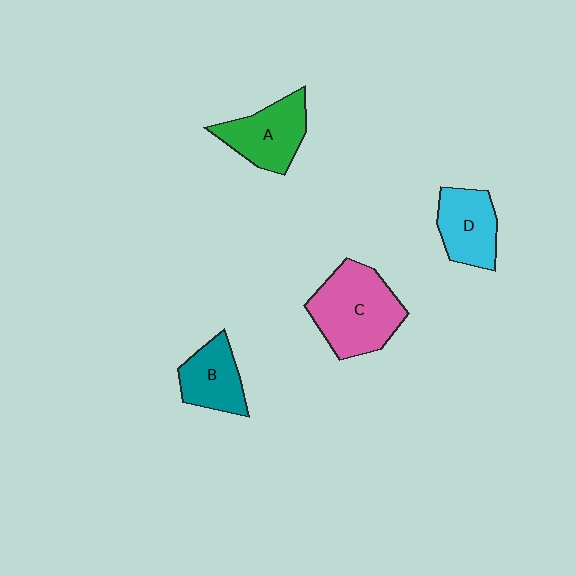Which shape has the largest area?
Shape C (pink).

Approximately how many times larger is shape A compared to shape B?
Approximately 1.2 times.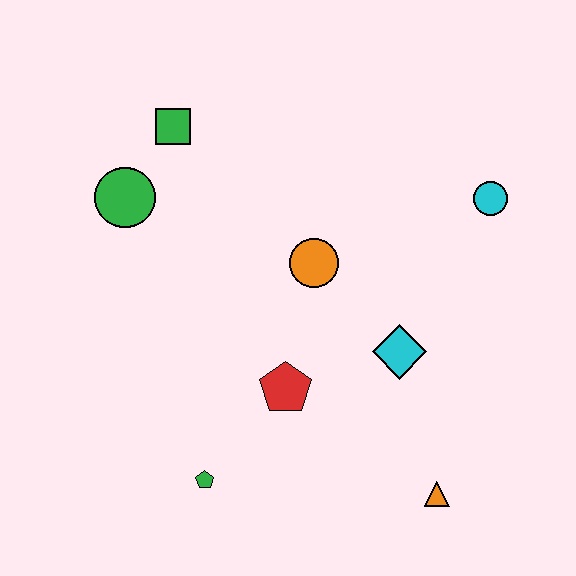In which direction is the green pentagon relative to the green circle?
The green pentagon is below the green circle.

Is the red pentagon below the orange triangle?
No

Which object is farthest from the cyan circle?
The green pentagon is farthest from the cyan circle.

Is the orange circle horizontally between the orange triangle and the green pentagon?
Yes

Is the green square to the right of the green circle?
Yes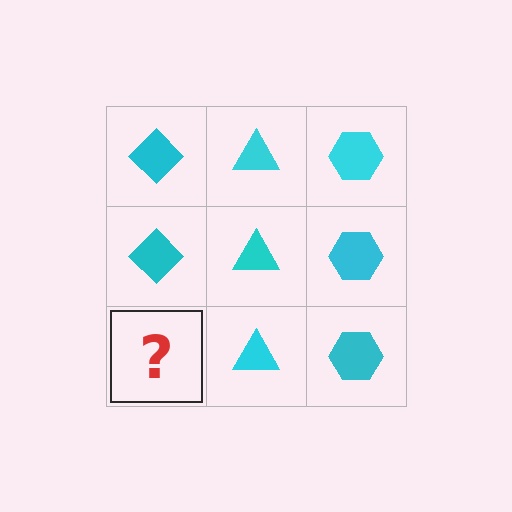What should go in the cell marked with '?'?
The missing cell should contain a cyan diamond.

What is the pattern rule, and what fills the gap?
The rule is that each column has a consistent shape. The gap should be filled with a cyan diamond.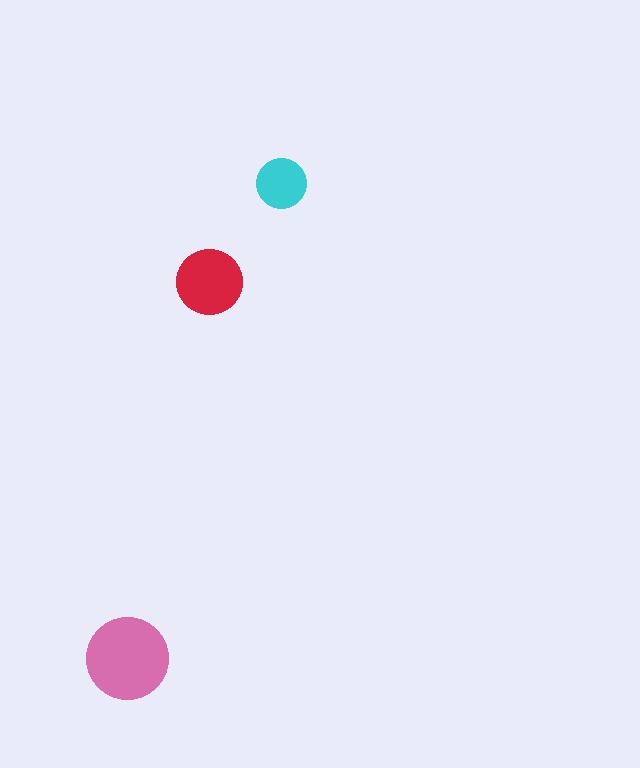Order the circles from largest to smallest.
the pink one, the red one, the cyan one.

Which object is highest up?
The cyan circle is topmost.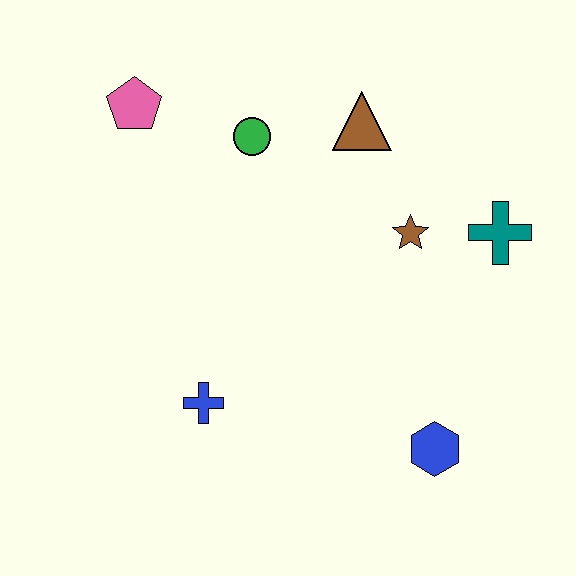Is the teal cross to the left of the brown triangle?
No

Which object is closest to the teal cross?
The brown star is closest to the teal cross.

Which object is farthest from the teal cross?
The pink pentagon is farthest from the teal cross.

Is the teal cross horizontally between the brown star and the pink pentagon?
No